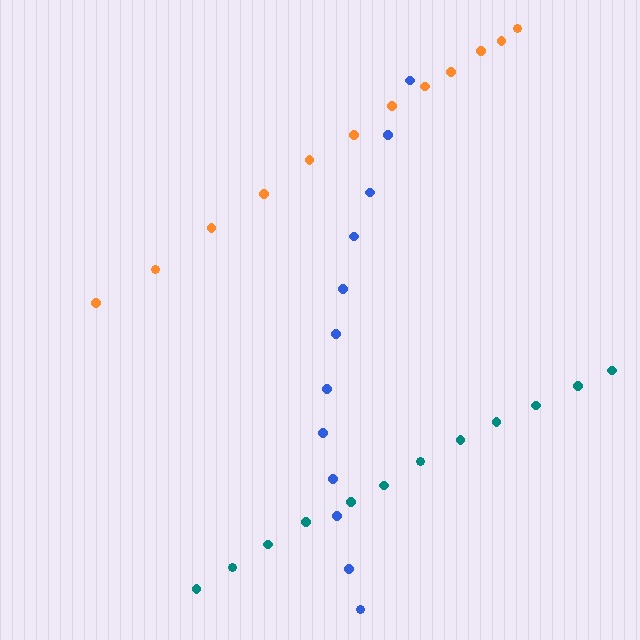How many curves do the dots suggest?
There are 3 distinct paths.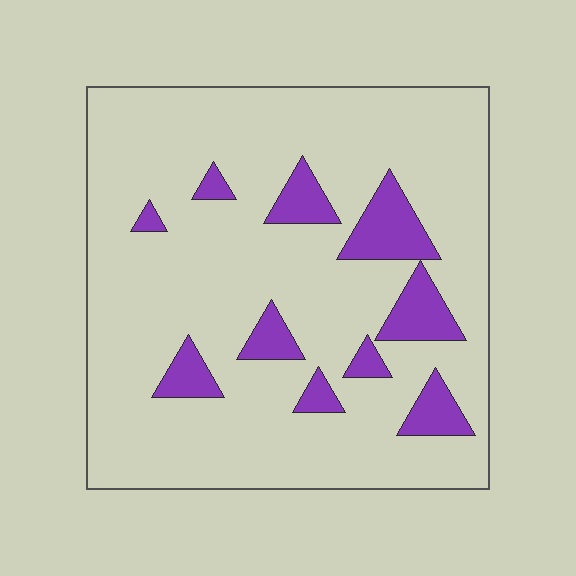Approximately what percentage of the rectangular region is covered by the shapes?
Approximately 15%.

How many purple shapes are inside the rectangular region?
10.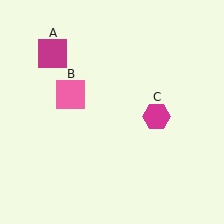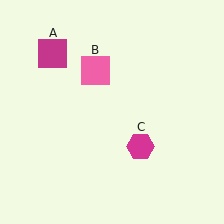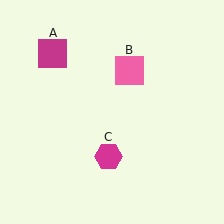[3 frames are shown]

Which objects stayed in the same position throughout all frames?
Magenta square (object A) remained stationary.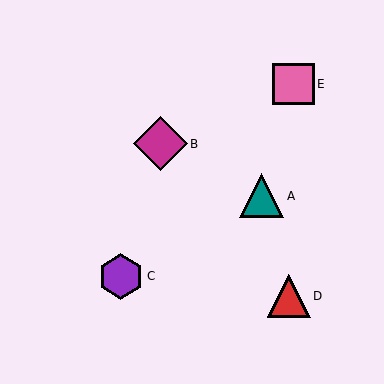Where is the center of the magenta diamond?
The center of the magenta diamond is at (160, 144).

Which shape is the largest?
The magenta diamond (labeled B) is the largest.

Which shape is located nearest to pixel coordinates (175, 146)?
The magenta diamond (labeled B) at (160, 144) is nearest to that location.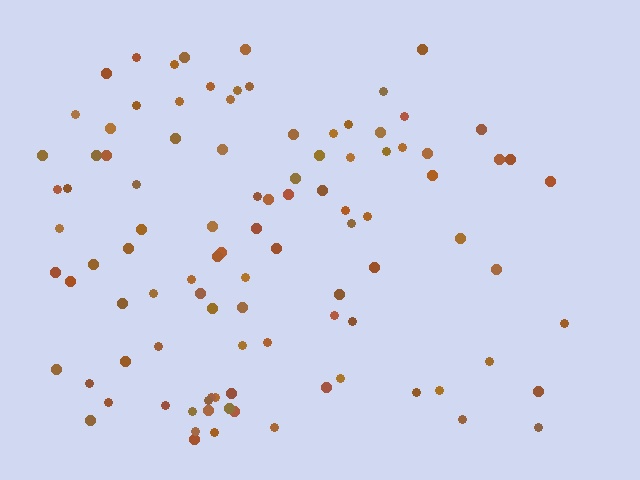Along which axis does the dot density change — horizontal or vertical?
Horizontal.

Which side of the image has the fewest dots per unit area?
The right.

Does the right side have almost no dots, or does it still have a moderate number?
Still a moderate number, just noticeably fewer than the left.